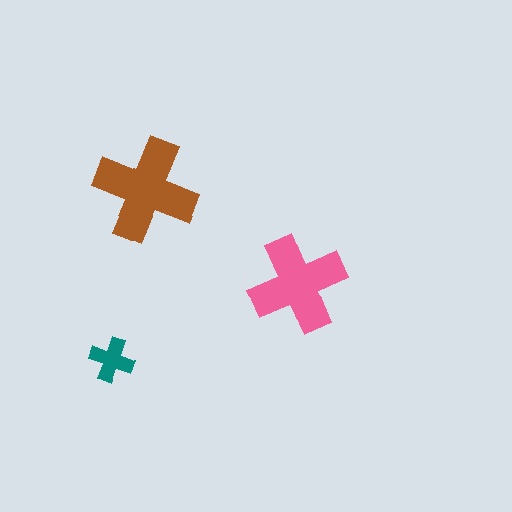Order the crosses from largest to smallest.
the brown one, the pink one, the teal one.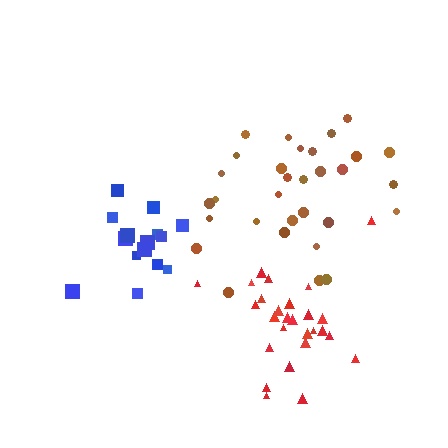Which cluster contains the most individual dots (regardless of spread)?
Brown (32).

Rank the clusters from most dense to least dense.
red, blue, brown.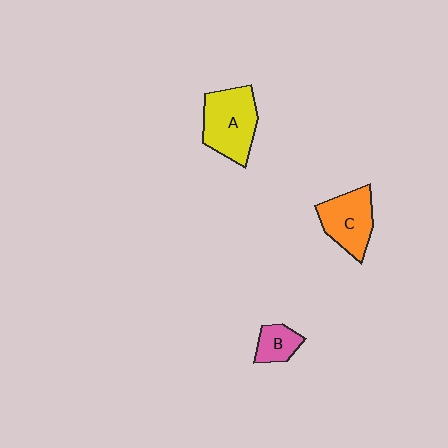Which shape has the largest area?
Shape A (yellow).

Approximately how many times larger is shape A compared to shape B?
Approximately 2.4 times.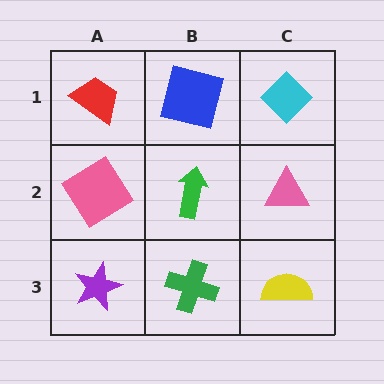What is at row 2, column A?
A pink diamond.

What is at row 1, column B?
A blue square.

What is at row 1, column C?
A cyan diamond.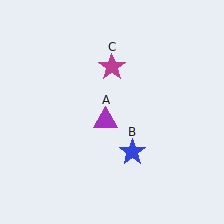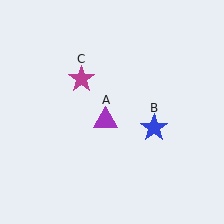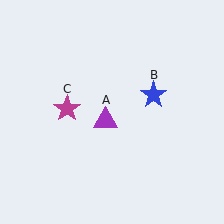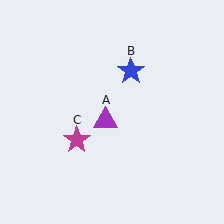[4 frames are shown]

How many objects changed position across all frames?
2 objects changed position: blue star (object B), magenta star (object C).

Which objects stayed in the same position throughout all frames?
Purple triangle (object A) remained stationary.